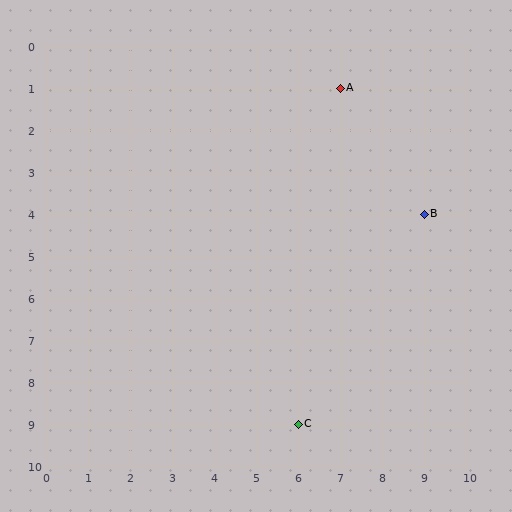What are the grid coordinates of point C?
Point C is at grid coordinates (6, 9).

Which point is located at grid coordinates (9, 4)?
Point B is at (9, 4).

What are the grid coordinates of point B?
Point B is at grid coordinates (9, 4).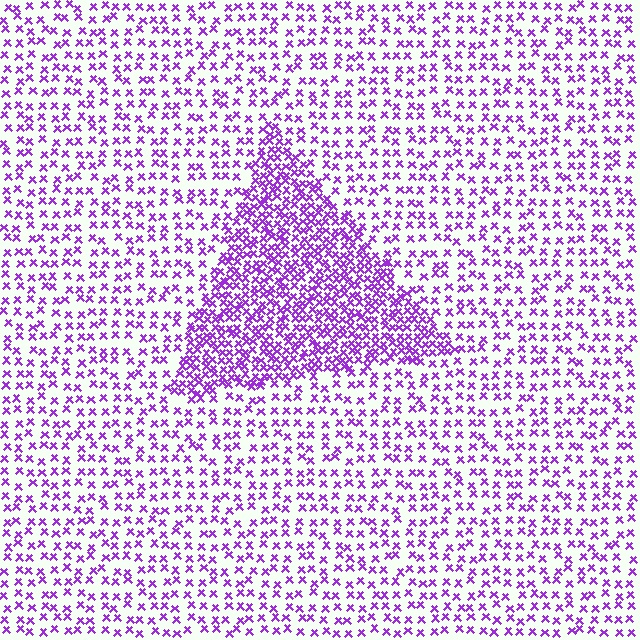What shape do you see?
I see a triangle.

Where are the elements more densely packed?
The elements are more densely packed inside the triangle boundary.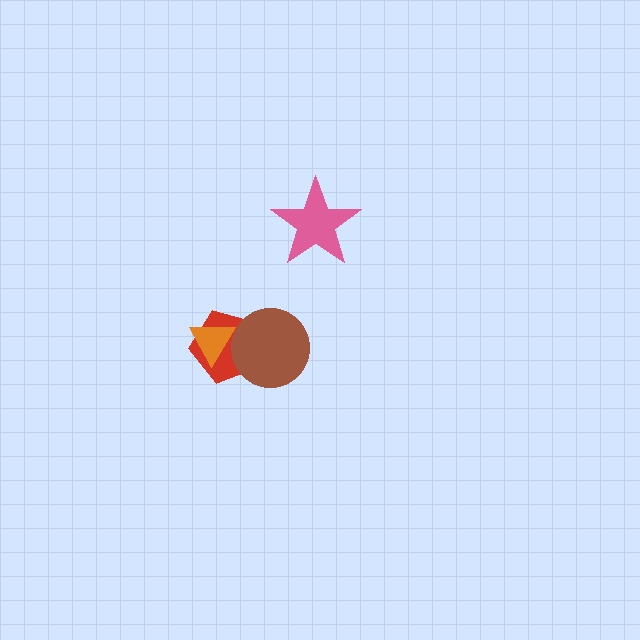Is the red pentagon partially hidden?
Yes, it is partially covered by another shape.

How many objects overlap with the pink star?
0 objects overlap with the pink star.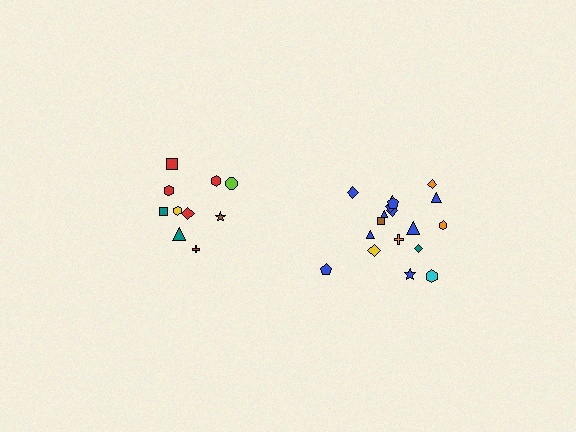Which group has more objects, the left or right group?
The right group.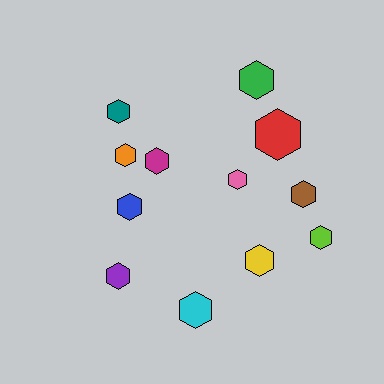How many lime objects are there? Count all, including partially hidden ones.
There is 1 lime object.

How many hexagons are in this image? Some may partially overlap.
There are 12 hexagons.